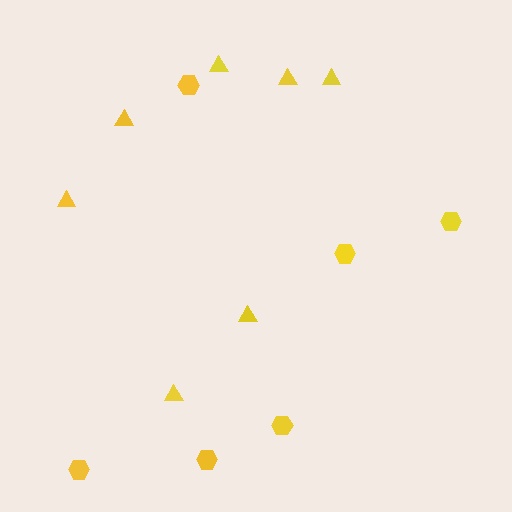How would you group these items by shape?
There are 2 groups: one group of hexagons (6) and one group of triangles (7).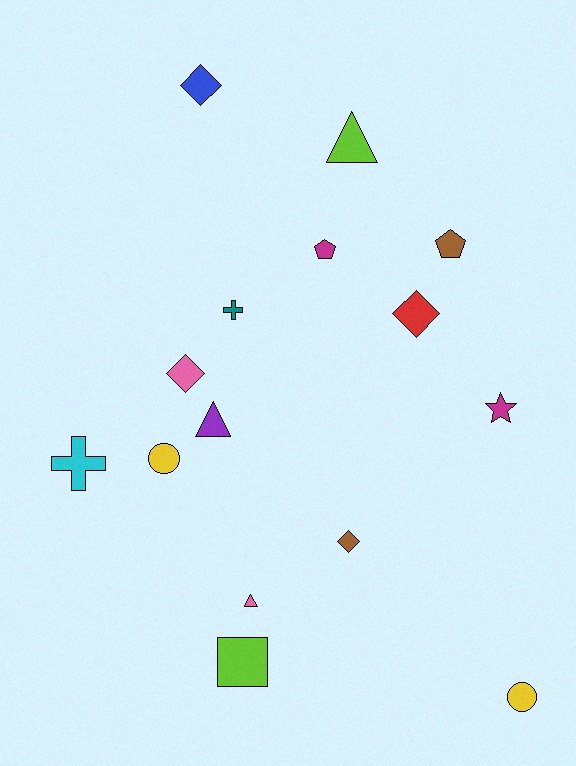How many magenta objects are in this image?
There are 2 magenta objects.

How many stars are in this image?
There is 1 star.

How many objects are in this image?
There are 15 objects.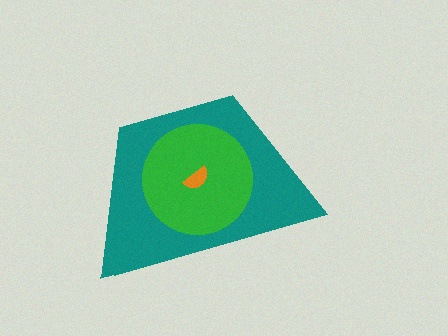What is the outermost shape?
The teal trapezoid.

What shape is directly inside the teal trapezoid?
The green circle.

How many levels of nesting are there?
3.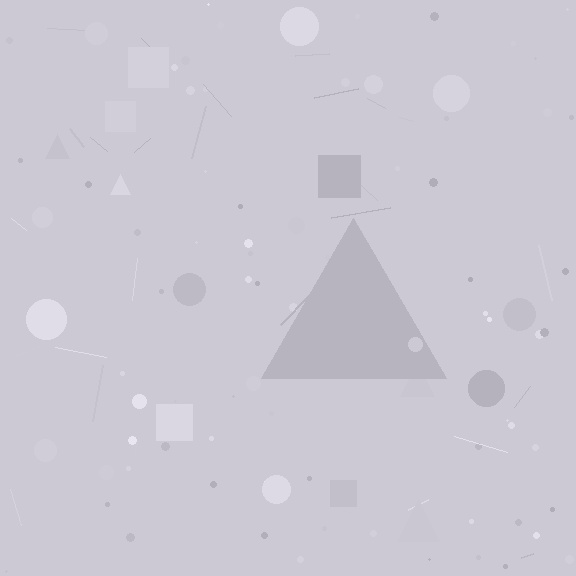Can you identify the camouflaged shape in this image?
The camouflaged shape is a triangle.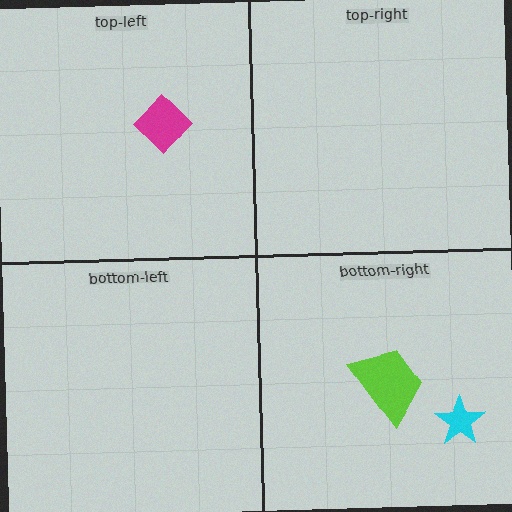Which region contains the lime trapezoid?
The bottom-right region.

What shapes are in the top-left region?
The magenta diamond.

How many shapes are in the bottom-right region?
2.